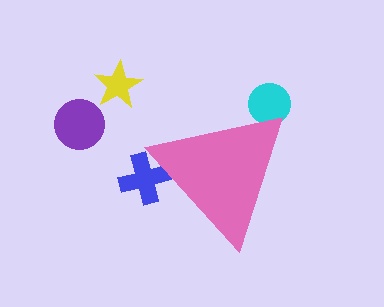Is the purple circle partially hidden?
No, the purple circle is fully visible.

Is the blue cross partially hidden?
Yes, the blue cross is partially hidden behind the pink triangle.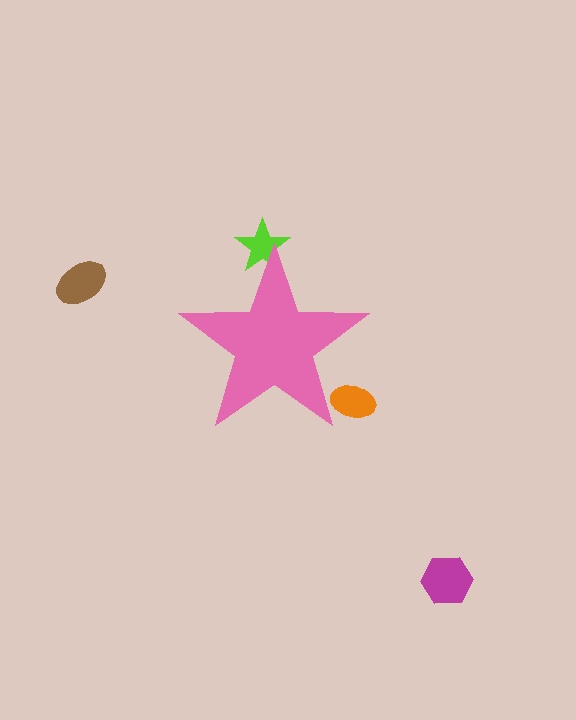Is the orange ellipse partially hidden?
Yes, the orange ellipse is partially hidden behind the pink star.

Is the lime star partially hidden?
Yes, the lime star is partially hidden behind the pink star.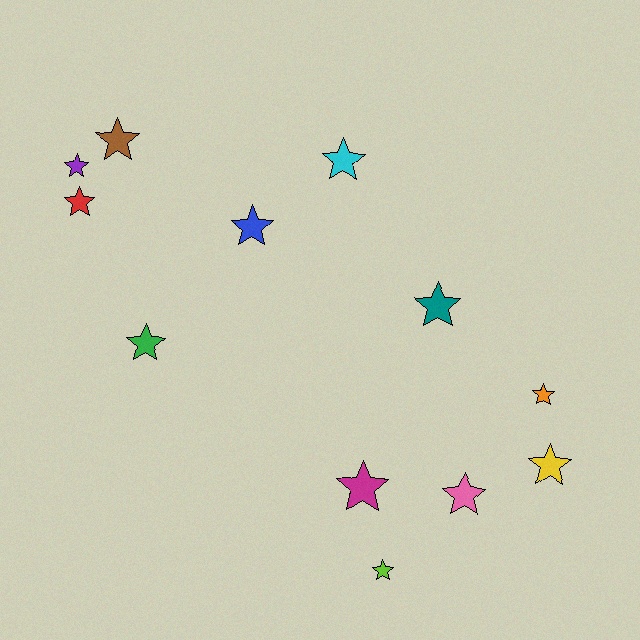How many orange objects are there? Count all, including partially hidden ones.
There is 1 orange object.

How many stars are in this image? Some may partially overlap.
There are 12 stars.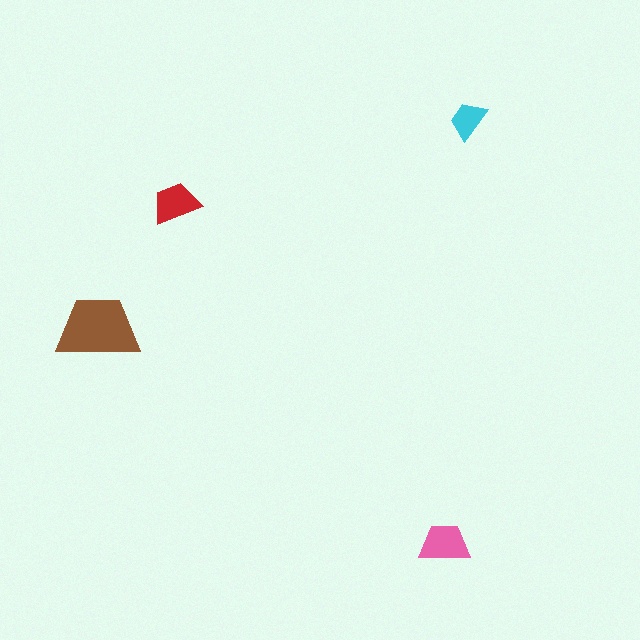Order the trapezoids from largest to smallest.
the brown one, the pink one, the red one, the cyan one.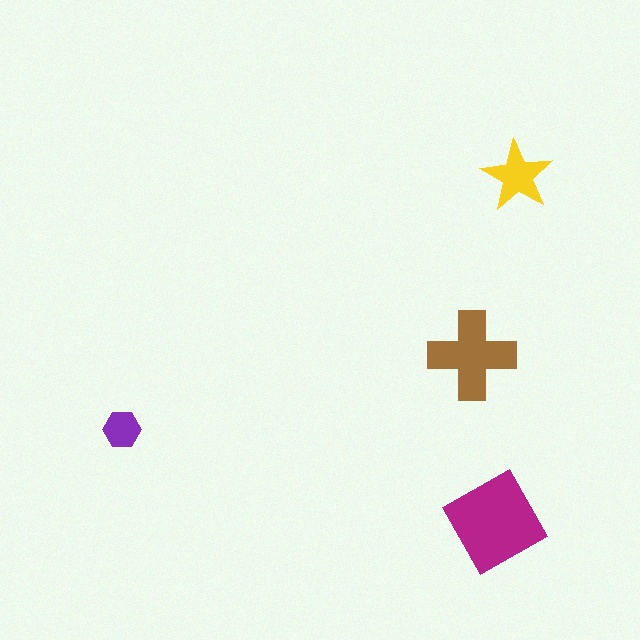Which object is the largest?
The magenta square.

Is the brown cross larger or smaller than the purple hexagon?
Larger.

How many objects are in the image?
There are 4 objects in the image.